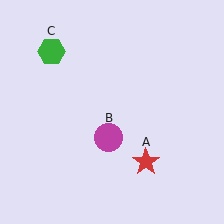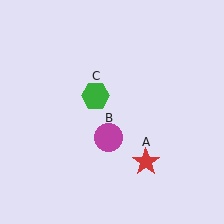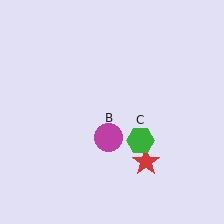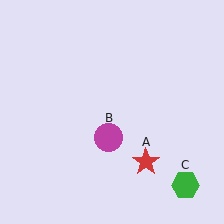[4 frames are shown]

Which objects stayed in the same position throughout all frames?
Red star (object A) and magenta circle (object B) remained stationary.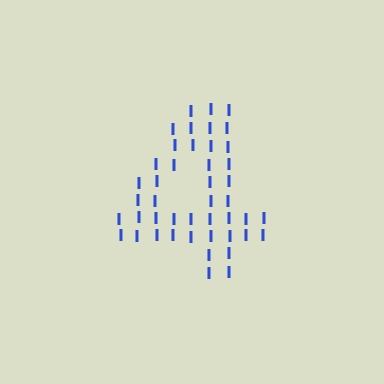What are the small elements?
The small elements are letter I's.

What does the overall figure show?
The overall figure shows the digit 4.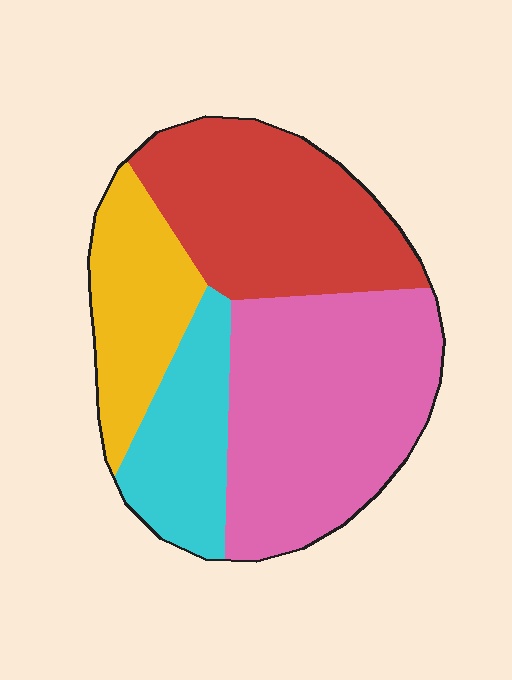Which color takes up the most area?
Pink, at roughly 40%.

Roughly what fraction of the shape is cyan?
Cyan covers about 15% of the shape.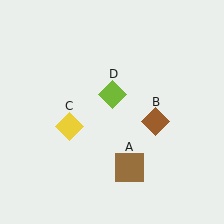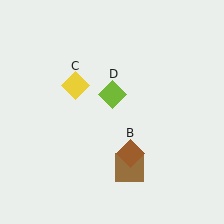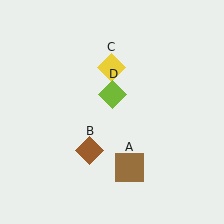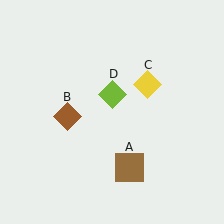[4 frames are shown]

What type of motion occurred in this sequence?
The brown diamond (object B), yellow diamond (object C) rotated clockwise around the center of the scene.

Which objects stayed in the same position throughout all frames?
Brown square (object A) and lime diamond (object D) remained stationary.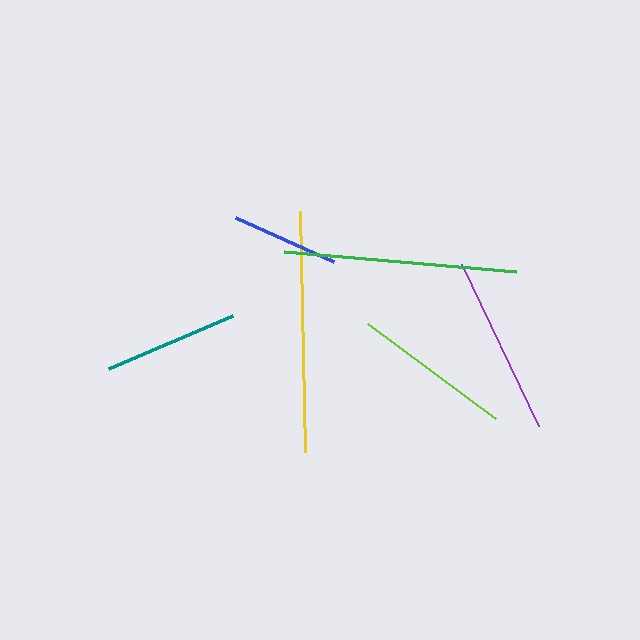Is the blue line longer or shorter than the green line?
The green line is longer than the blue line.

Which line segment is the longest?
The yellow line is the longest at approximately 242 pixels.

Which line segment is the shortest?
The blue line is the shortest at approximately 108 pixels.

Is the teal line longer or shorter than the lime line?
The lime line is longer than the teal line.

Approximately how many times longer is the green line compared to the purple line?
The green line is approximately 1.3 times the length of the purple line.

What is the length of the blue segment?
The blue segment is approximately 108 pixels long.